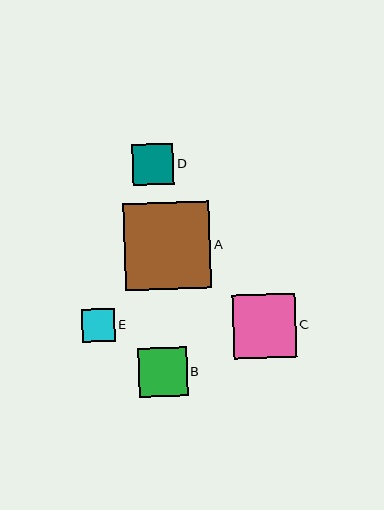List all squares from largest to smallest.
From largest to smallest: A, C, B, D, E.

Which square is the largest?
Square A is the largest with a size of approximately 87 pixels.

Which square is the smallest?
Square E is the smallest with a size of approximately 33 pixels.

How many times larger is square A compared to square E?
Square A is approximately 2.6 times the size of square E.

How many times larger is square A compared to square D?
Square A is approximately 2.1 times the size of square D.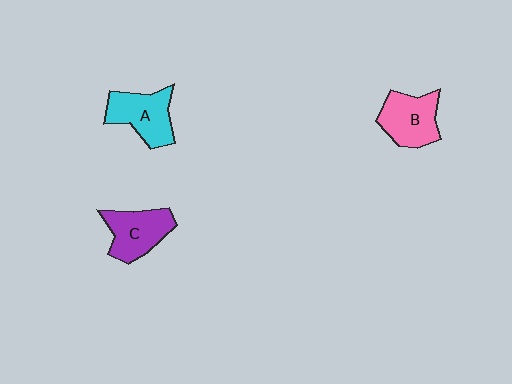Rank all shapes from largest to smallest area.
From largest to smallest: A (cyan), B (pink), C (purple).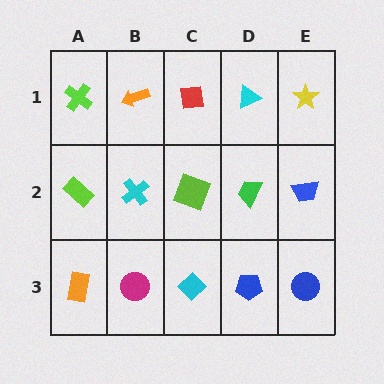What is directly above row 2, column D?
A cyan triangle.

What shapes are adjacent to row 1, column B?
A cyan cross (row 2, column B), a lime cross (row 1, column A), a red square (row 1, column C).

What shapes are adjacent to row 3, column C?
A lime square (row 2, column C), a magenta circle (row 3, column B), a blue pentagon (row 3, column D).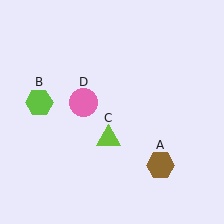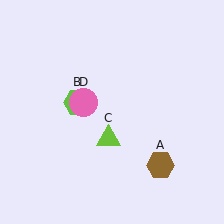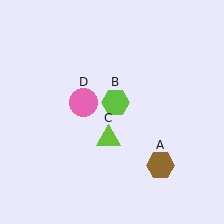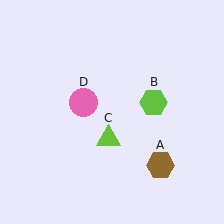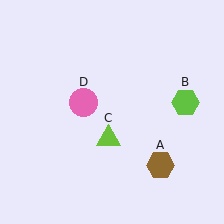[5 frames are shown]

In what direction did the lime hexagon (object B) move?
The lime hexagon (object B) moved right.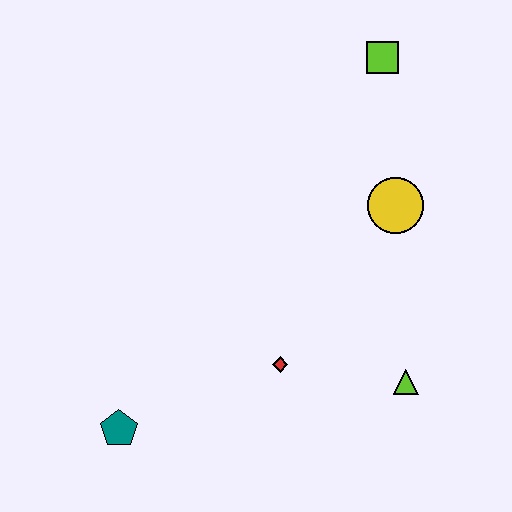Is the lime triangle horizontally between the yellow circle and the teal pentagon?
No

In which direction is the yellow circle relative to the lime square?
The yellow circle is below the lime square.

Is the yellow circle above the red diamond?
Yes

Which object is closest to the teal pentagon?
The red diamond is closest to the teal pentagon.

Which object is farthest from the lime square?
The teal pentagon is farthest from the lime square.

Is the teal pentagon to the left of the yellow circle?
Yes